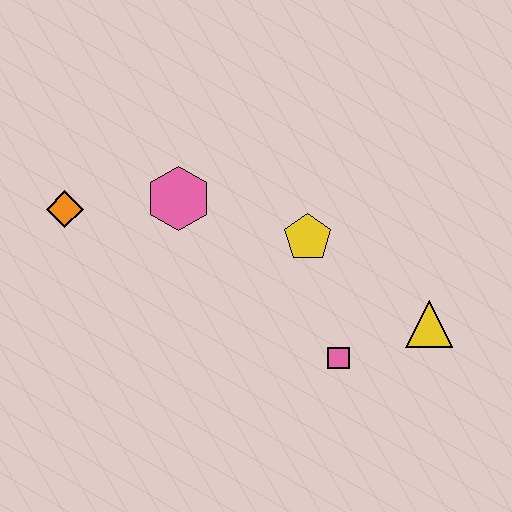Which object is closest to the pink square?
The yellow triangle is closest to the pink square.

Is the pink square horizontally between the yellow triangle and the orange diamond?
Yes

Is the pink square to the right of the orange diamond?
Yes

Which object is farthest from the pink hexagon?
The yellow triangle is farthest from the pink hexagon.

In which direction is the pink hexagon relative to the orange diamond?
The pink hexagon is to the right of the orange diamond.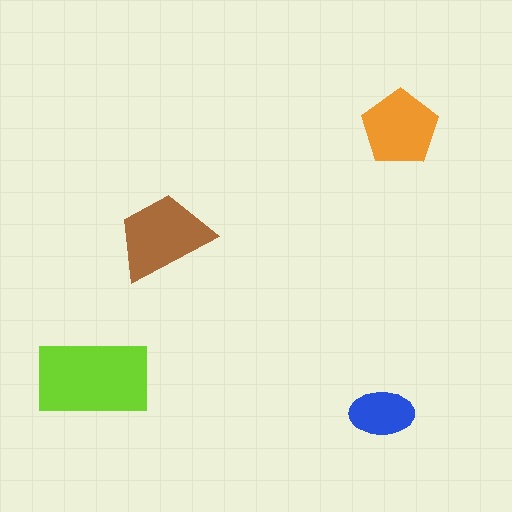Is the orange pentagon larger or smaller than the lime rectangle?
Smaller.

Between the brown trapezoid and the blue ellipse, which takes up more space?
The brown trapezoid.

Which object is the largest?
The lime rectangle.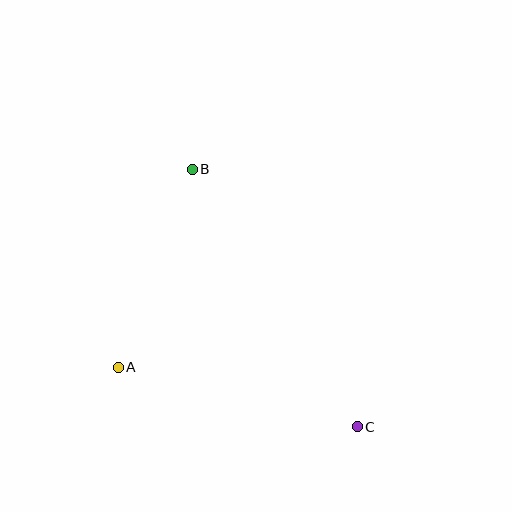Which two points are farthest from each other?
Points B and C are farthest from each other.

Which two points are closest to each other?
Points A and B are closest to each other.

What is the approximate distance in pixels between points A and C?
The distance between A and C is approximately 247 pixels.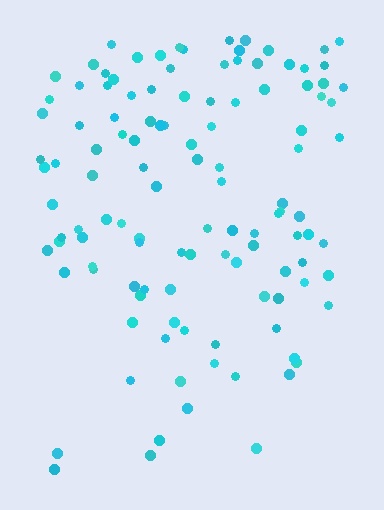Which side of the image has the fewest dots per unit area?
The bottom.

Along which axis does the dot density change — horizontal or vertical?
Vertical.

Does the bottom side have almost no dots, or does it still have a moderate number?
Still a moderate number, just noticeably fewer than the top.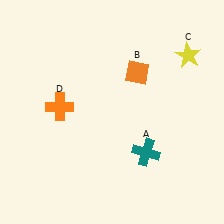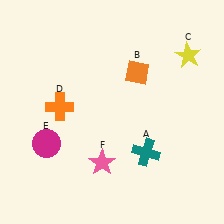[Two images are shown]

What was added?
A magenta circle (E), a pink star (F) were added in Image 2.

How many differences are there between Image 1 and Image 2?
There are 2 differences between the two images.